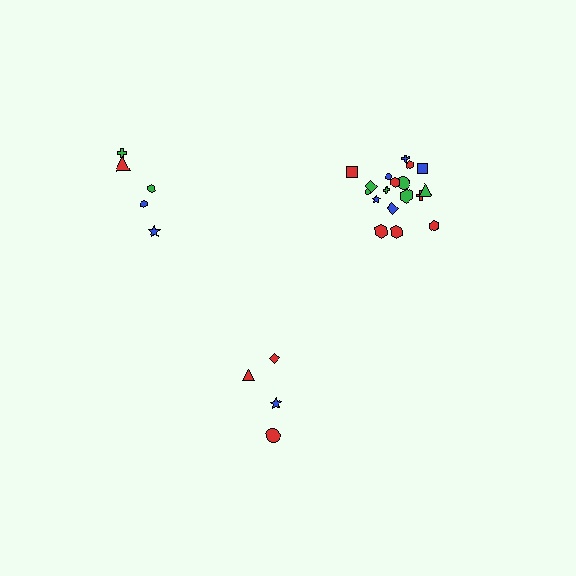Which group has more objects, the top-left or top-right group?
The top-right group.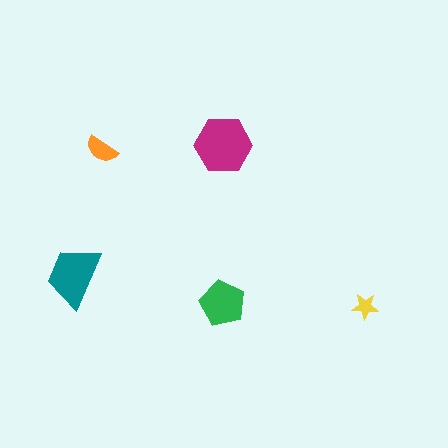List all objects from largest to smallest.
The magenta hexagon, the teal trapezoid, the green pentagon, the orange semicircle, the yellow star.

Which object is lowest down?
The yellow star is bottommost.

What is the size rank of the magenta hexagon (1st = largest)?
1st.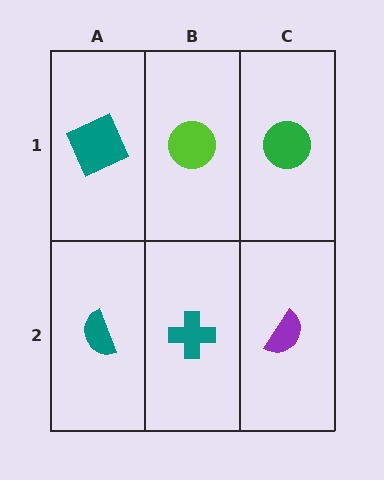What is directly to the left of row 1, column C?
A lime circle.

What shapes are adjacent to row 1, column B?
A teal cross (row 2, column B), a teal square (row 1, column A), a green circle (row 1, column C).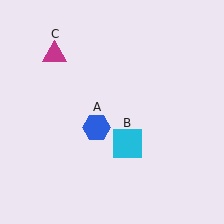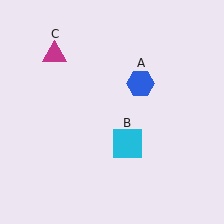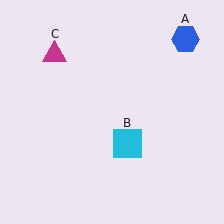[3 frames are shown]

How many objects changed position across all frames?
1 object changed position: blue hexagon (object A).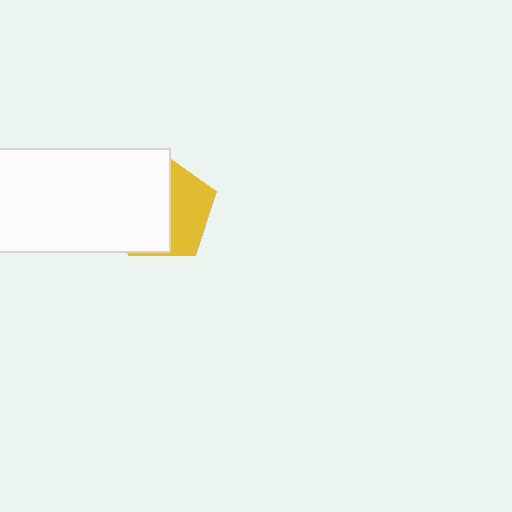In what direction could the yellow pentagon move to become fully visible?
The yellow pentagon could move right. That would shift it out from behind the white rectangle entirely.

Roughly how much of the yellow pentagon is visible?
A small part of it is visible (roughly 39%).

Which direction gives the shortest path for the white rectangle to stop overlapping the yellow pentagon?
Moving left gives the shortest separation.